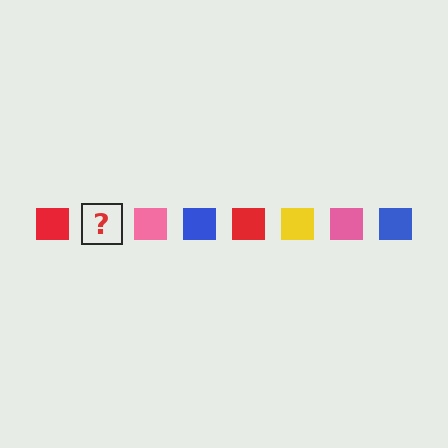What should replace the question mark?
The question mark should be replaced with a yellow square.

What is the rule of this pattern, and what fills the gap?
The rule is that the pattern cycles through red, yellow, pink, blue squares. The gap should be filled with a yellow square.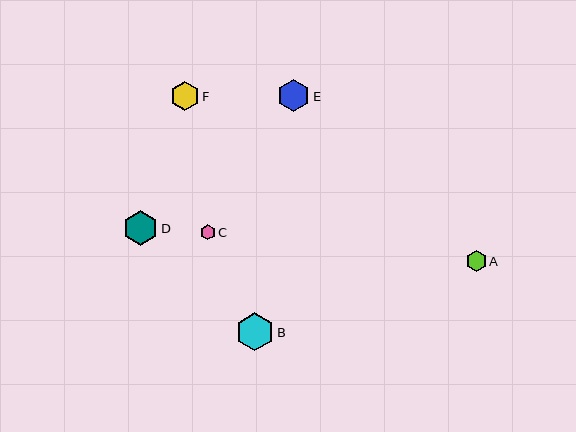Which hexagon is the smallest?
Hexagon C is the smallest with a size of approximately 15 pixels.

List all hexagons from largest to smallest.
From largest to smallest: B, D, E, F, A, C.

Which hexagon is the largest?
Hexagon B is the largest with a size of approximately 38 pixels.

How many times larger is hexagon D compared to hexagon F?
Hexagon D is approximately 1.2 times the size of hexagon F.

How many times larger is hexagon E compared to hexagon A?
Hexagon E is approximately 1.6 times the size of hexagon A.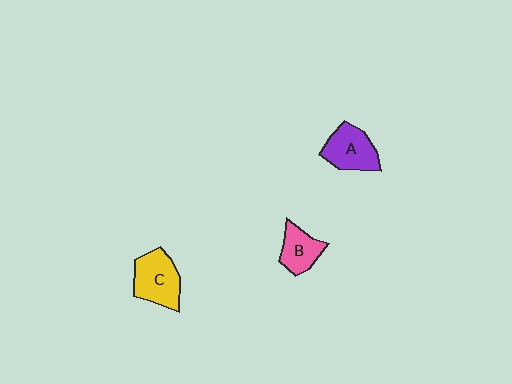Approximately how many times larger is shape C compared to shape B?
Approximately 1.4 times.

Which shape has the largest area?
Shape C (yellow).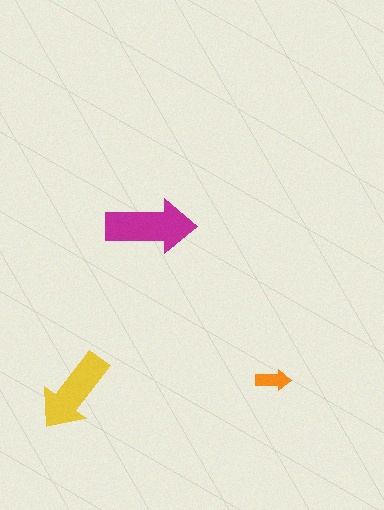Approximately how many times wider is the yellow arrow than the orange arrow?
About 2.5 times wider.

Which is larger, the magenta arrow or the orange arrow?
The magenta one.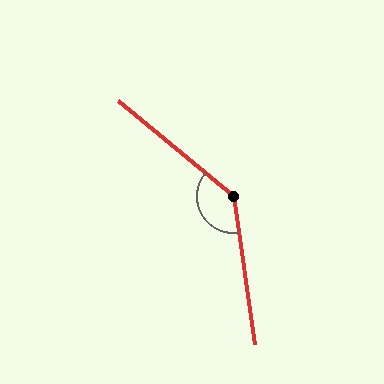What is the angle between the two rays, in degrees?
Approximately 138 degrees.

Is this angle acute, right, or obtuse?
It is obtuse.